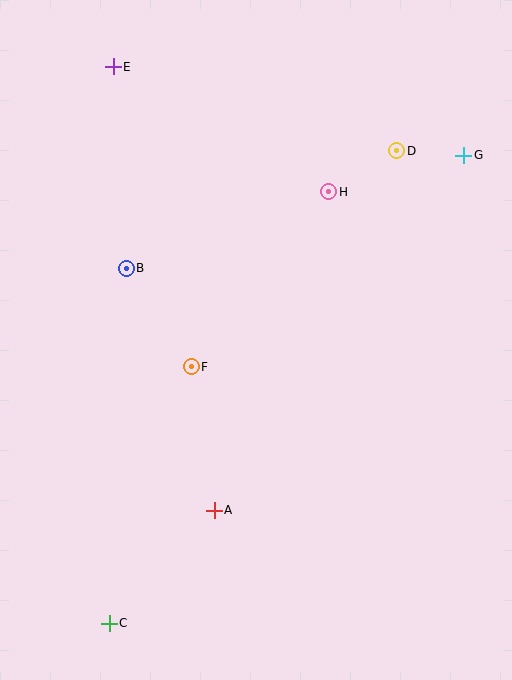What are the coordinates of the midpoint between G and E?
The midpoint between G and E is at (288, 111).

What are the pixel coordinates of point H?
Point H is at (329, 192).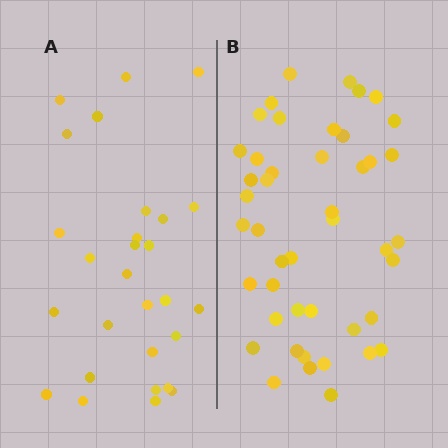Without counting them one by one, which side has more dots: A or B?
Region B (the right region) has more dots.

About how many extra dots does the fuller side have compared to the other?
Region B has approximately 15 more dots than region A.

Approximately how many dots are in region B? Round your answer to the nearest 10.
About 40 dots. (The exact count is 45, which rounds to 40.)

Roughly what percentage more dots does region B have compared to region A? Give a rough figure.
About 60% more.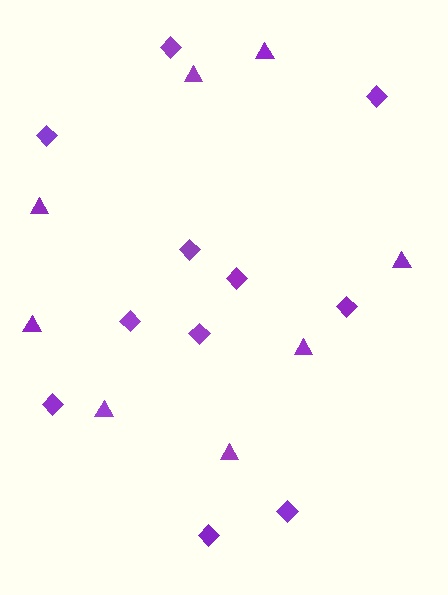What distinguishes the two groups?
There are 2 groups: one group of diamonds (11) and one group of triangles (8).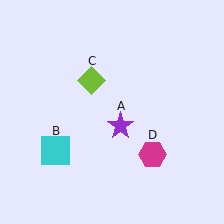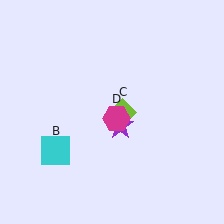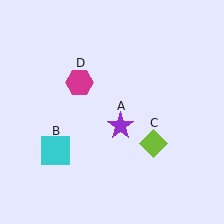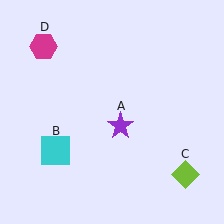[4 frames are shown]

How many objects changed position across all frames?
2 objects changed position: lime diamond (object C), magenta hexagon (object D).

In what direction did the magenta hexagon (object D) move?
The magenta hexagon (object D) moved up and to the left.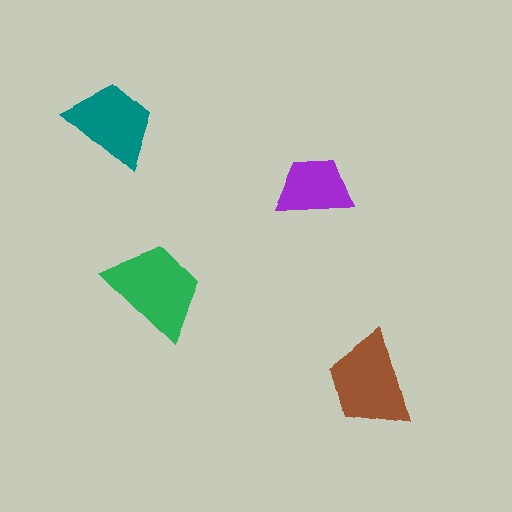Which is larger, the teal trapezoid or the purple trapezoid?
The teal one.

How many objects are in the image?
There are 4 objects in the image.